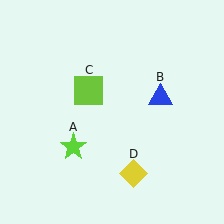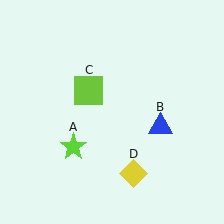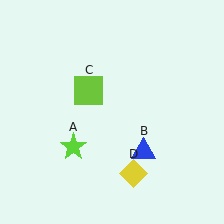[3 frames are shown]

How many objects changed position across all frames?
1 object changed position: blue triangle (object B).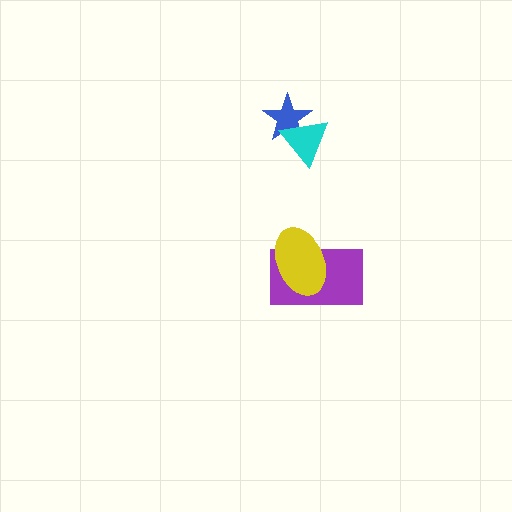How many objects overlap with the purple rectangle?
1 object overlaps with the purple rectangle.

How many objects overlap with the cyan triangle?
1 object overlaps with the cyan triangle.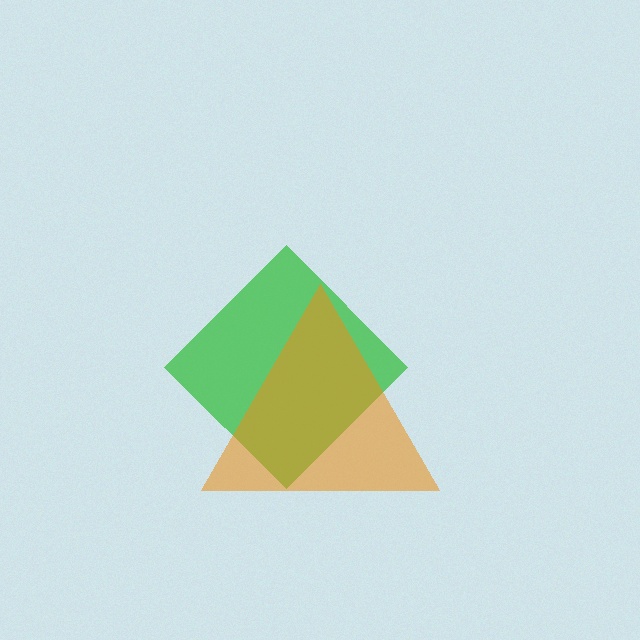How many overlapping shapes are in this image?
There are 2 overlapping shapes in the image.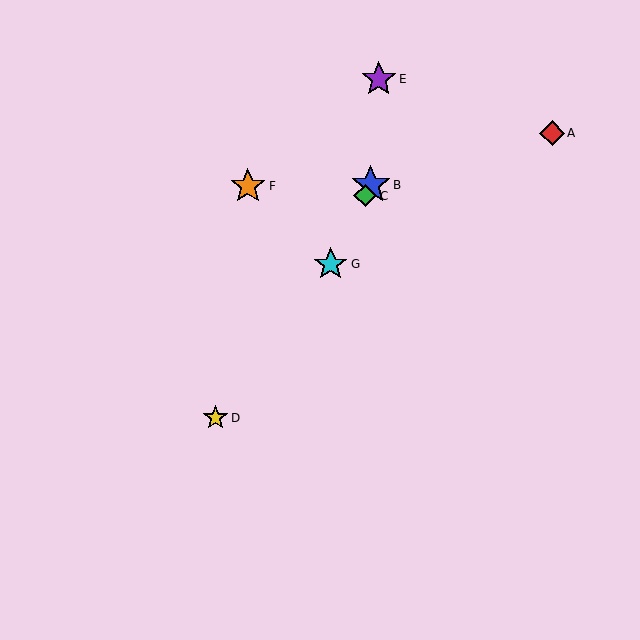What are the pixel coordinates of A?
Object A is at (552, 133).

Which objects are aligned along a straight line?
Objects B, C, G are aligned along a straight line.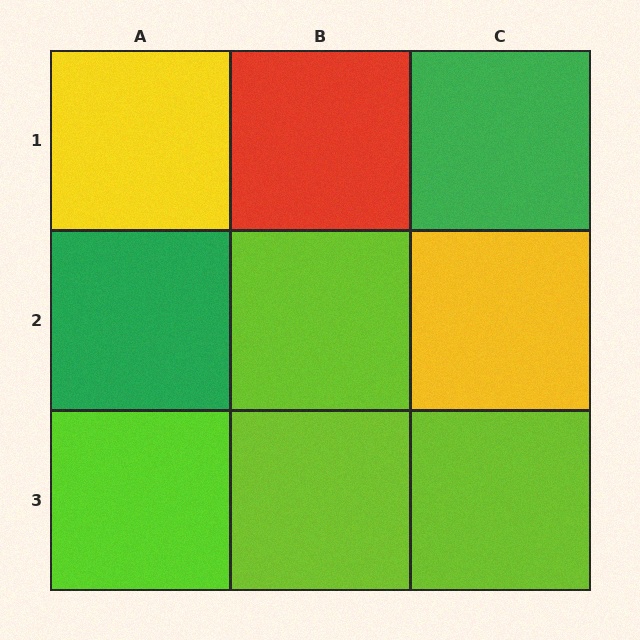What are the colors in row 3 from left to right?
Lime, lime, lime.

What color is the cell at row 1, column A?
Yellow.